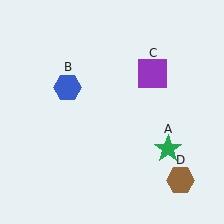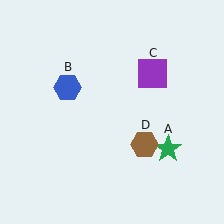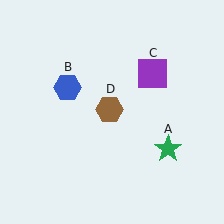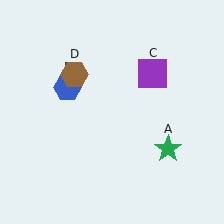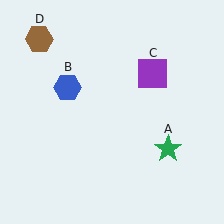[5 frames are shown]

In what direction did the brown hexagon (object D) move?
The brown hexagon (object D) moved up and to the left.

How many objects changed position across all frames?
1 object changed position: brown hexagon (object D).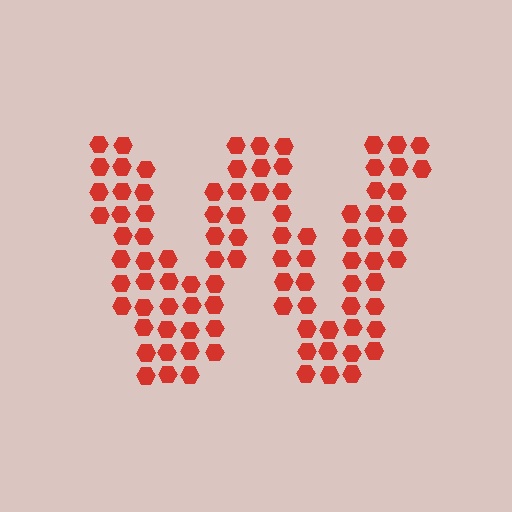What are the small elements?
The small elements are hexagons.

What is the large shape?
The large shape is the letter W.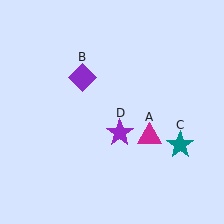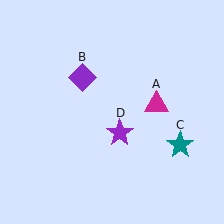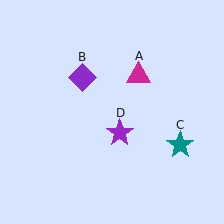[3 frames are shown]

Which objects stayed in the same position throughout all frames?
Purple diamond (object B) and teal star (object C) and purple star (object D) remained stationary.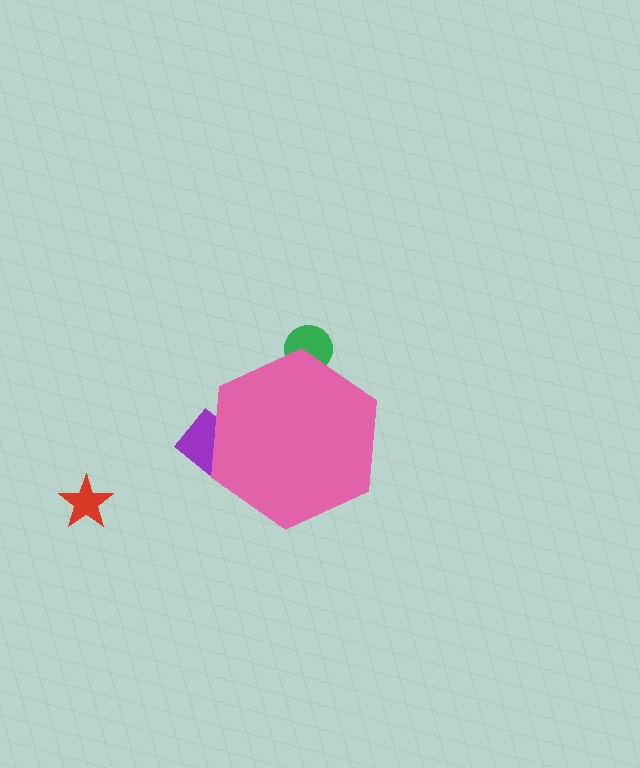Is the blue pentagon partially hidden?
Yes, the blue pentagon is partially hidden behind the pink hexagon.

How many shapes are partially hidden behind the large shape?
3 shapes are partially hidden.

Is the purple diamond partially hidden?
Yes, the purple diamond is partially hidden behind the pink hexagon.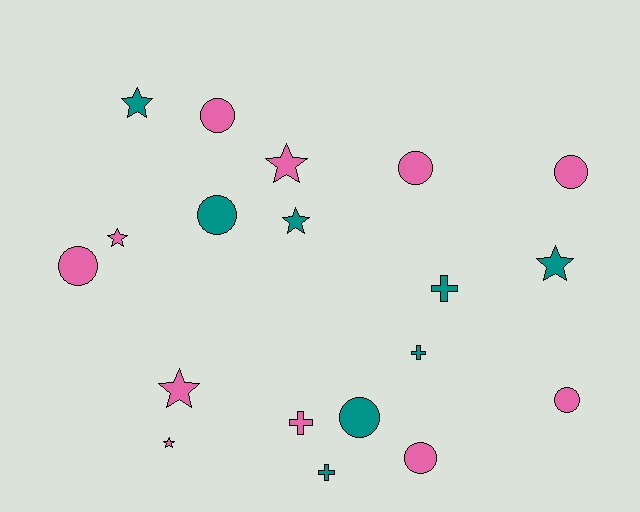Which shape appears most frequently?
Circle, with 8 objects.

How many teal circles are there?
There are 2 teal circles.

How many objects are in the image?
There are 19 objects.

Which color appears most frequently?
Pink, with 11 objects.